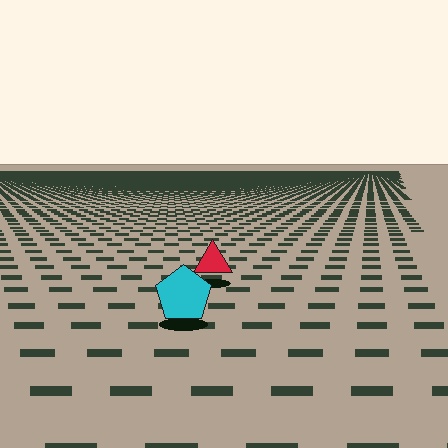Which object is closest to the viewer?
The cyan pentagon is closest. The texture marks near it are larger and more spread out.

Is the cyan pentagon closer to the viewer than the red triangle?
Yes. The cyan pentagon is closer — you can tell from the texture gradient: the ground texture is coarser near it.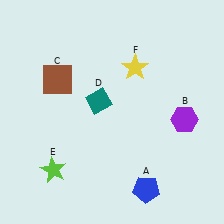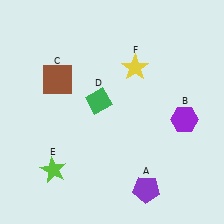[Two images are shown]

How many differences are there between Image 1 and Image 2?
There are 2 differences between the two images.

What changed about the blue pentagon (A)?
In Image 1, A is blue. In Image 2, it changed to purple.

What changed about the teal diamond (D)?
In Image 1, D is teal. In Image 2, it changed to green.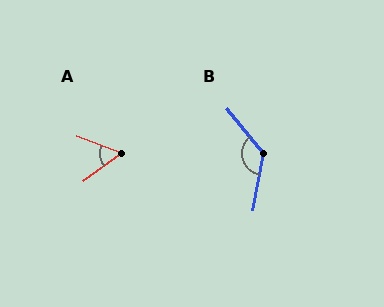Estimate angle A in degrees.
Approximately 58 degrees.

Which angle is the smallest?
A, at approximately 58 degrees.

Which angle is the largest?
B, at approximately 130 degrees.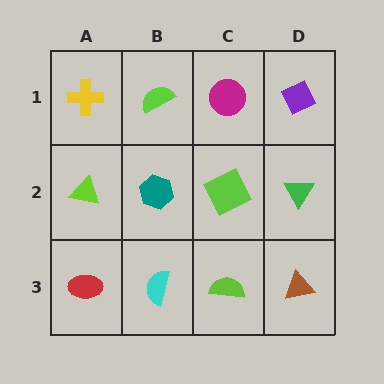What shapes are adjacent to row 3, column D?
A green triangle (row 2, column D), a lime semicircle (row 3, column C).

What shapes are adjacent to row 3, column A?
A lime triangle (row 2, column A), a cyan semicircle (row 3, column B).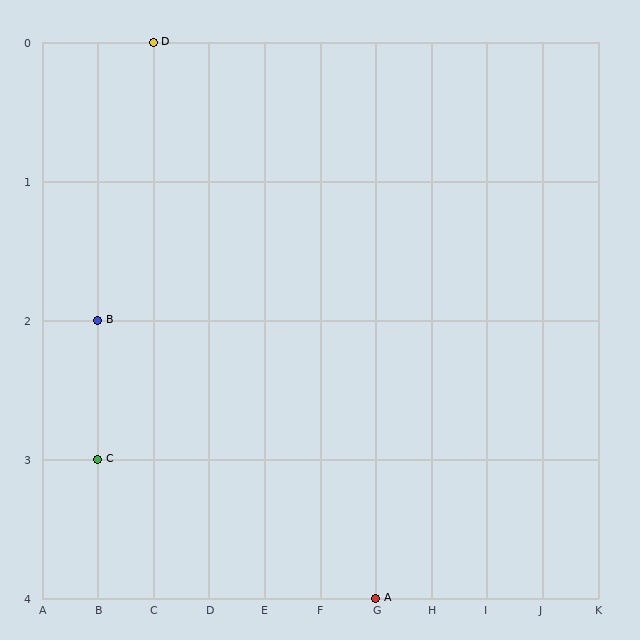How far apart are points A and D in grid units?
Points A and D are 4 columns and 4 rows apart (about 5.7 grid units diagonally).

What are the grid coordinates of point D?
Point D is at grid coordinates (C, 0).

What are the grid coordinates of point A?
Point A is at grid coordinates (G, 4).